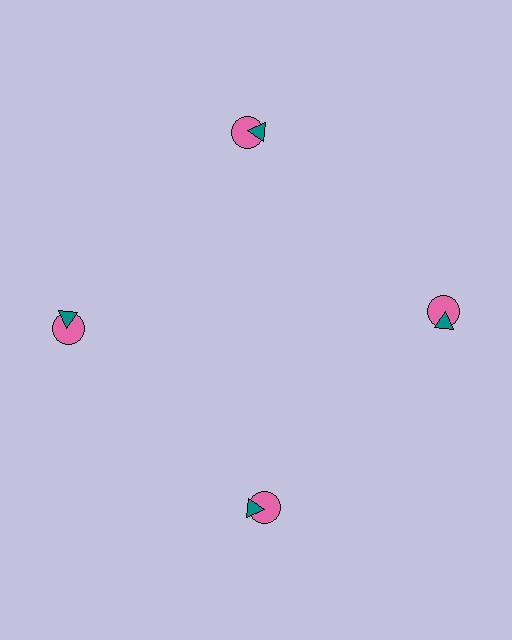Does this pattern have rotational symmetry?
Yes, this pattern has 4-fold rotational symmetry. It looks the same after rotating 90 degrees around the center.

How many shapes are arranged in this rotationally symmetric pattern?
There are 8 shapes, arranged in 4 groups of 2.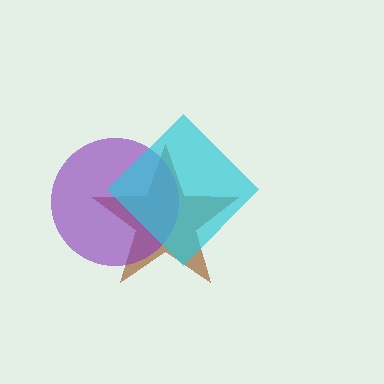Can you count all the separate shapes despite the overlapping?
Yes, there are 3 separate shapes.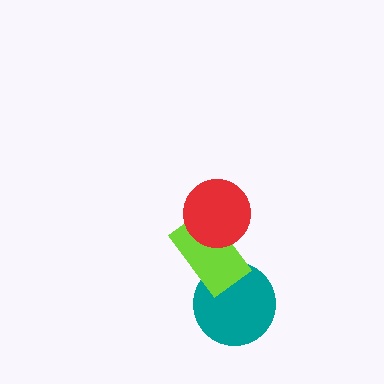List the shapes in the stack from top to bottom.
From top to bottom: the red circle, the lime rectangle, the teal circle.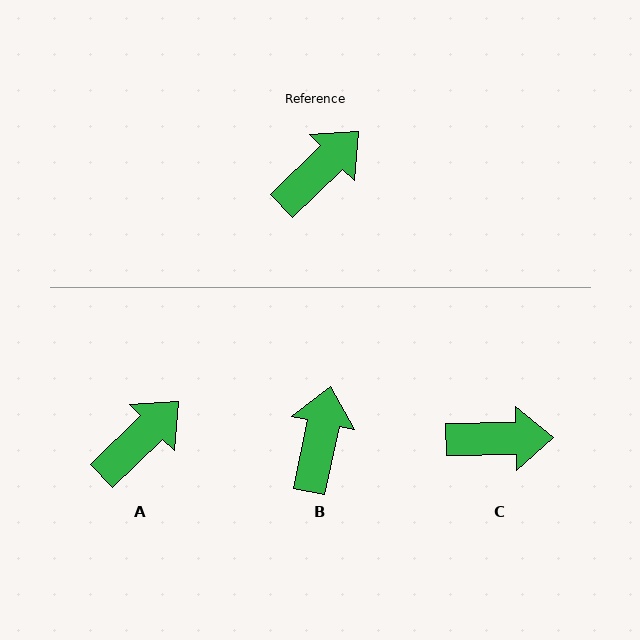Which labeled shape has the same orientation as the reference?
A.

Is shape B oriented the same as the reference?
No, it is off by about 34 degrees.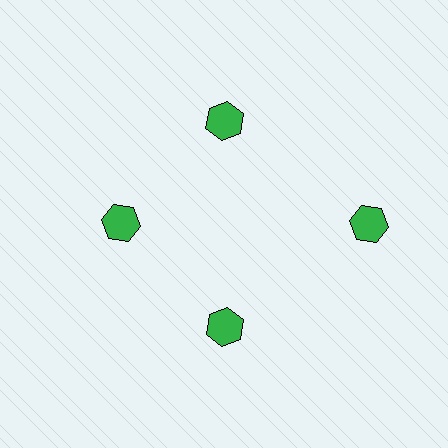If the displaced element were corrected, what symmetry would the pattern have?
It would have 4-fold rotational symmetry — the pattern would map onto itself every 90 degrees.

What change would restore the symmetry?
The symmetry would be restored by moving it inward, back onto the ring so that all 4 hexagons sit at equal angles and equal distance from the center.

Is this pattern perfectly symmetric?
No. The 4 green hexagons are arranged in a ring, but one element near the 3 o'clock position is pushed outward from the center, breaking the 4-fold rotational symmetry.